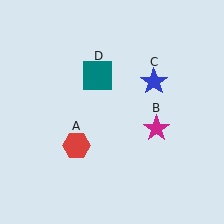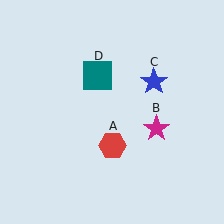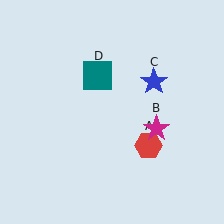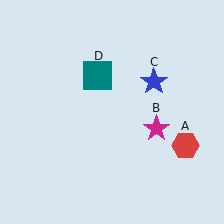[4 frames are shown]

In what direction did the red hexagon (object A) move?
The red hexagon (object A) moved right.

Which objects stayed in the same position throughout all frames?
Magenta star (object B) and blue star (object C) and teal square (object D) remained stationary.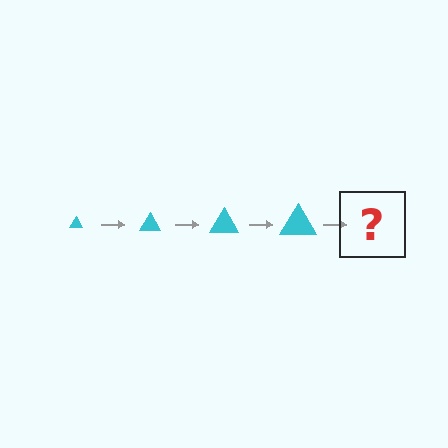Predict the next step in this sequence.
The next step is a cyan triangle, larger than the previous one.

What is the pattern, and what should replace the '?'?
The pattern is that the triangle gets progressively larger each step. The '?' should be a cyan triangle, larger than the previous one.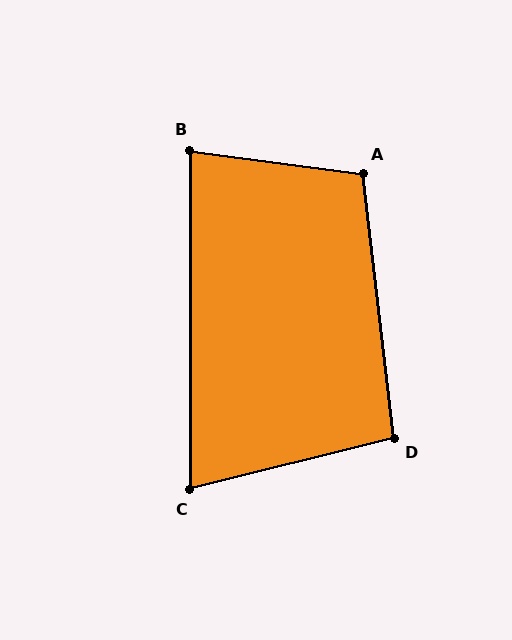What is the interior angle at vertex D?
Approximately 97 degrees (obtuse).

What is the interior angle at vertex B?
Approximately 83 degrees (acute).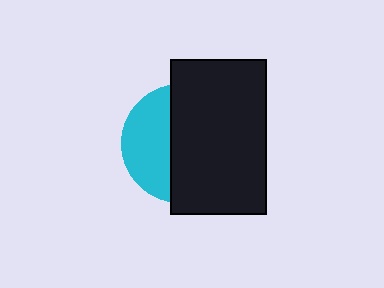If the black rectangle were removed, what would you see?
You would see the complete cyan circle.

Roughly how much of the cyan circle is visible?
A small part of it is visible (roughly 38%).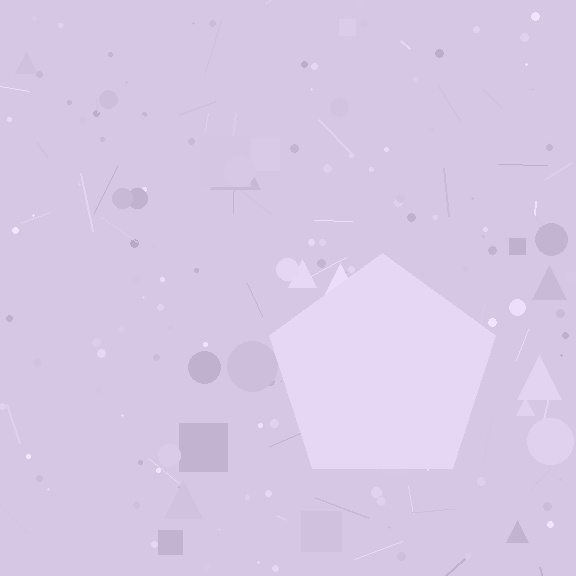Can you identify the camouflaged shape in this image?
The camouflaged shape is a pentagon.